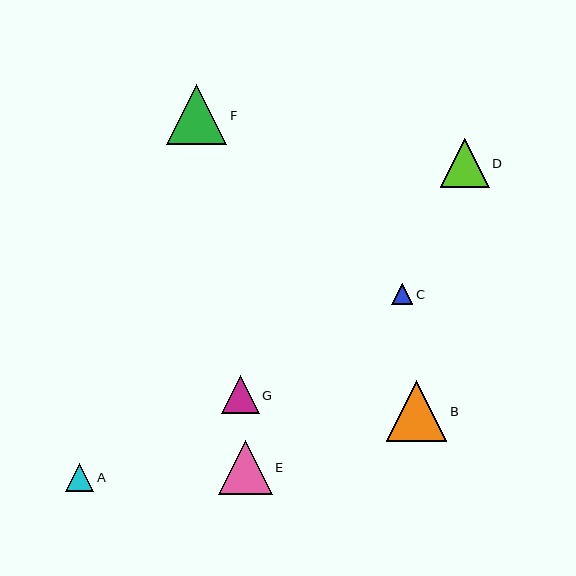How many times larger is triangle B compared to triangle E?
Triangle B is approximately 1.1 times the size of triangle E.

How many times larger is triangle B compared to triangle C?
Triangle B is approximately 2.9 times the size of triangle C.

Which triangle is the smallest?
Triangle C is the smallest with a size of approximately 21 pixels.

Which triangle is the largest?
Triangle B is the largest with a size of approximately 60 pixels.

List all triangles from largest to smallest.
From largest to smallest: B, F, E, D, G, A, C.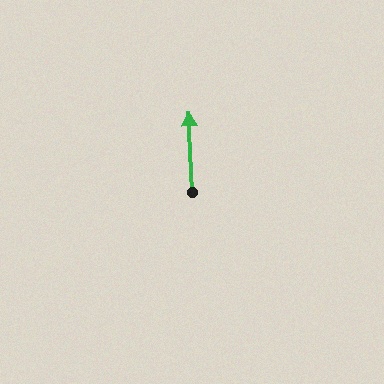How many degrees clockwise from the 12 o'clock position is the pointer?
Approximately 358 degrees.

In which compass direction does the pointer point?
North.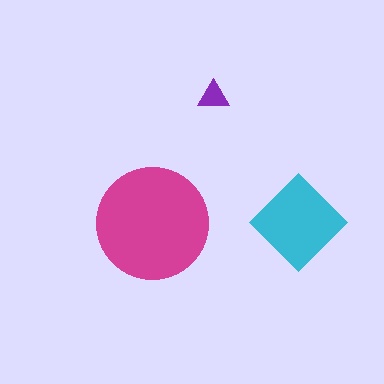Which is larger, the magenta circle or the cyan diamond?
The magenta circle.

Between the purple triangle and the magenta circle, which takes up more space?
The magenta circle.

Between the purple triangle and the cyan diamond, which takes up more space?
The cyan diamond.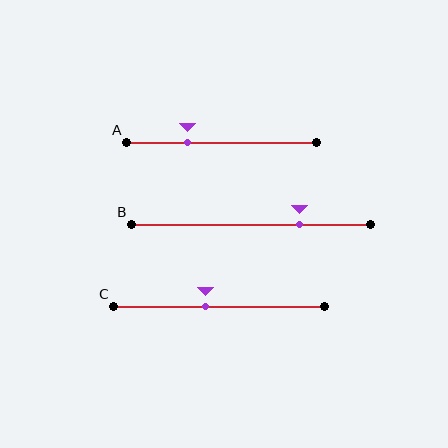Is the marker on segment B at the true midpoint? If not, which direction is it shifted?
No, the marker on segment B is shifted to the right by about 20% of the segment length.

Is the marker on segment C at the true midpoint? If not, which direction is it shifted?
No, the marker on segment C is shifted to the left by about 6% of the segment length.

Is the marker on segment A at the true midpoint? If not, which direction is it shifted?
No, the marker on segment A is shifted to the left by about 18% of the segment length.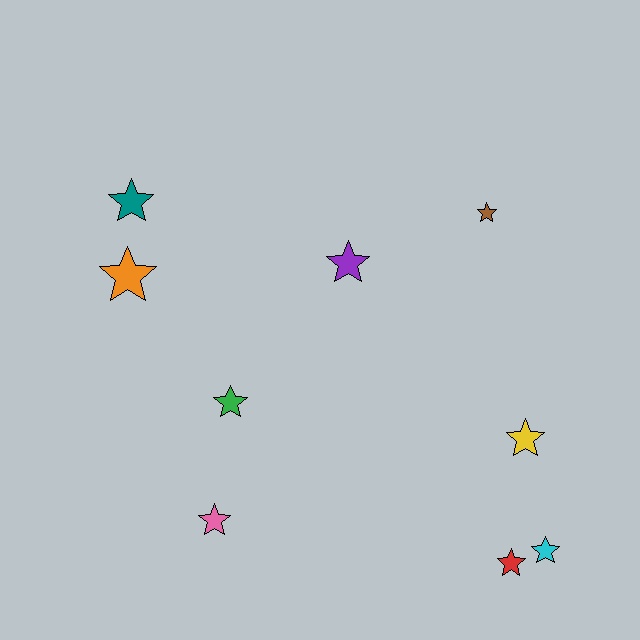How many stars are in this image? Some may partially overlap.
There are 9 stars.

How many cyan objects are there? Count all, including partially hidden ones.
There is 1 cyan object.